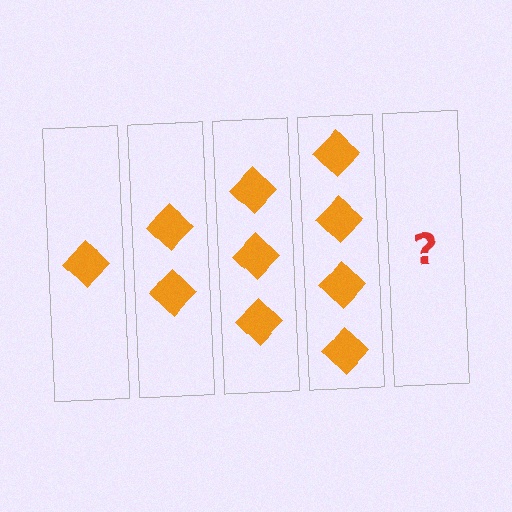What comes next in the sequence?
The next element should be 5 diamonds.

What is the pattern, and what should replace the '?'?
The pattern is that each step adds one more diamond. The '?' should be 5 diamonds.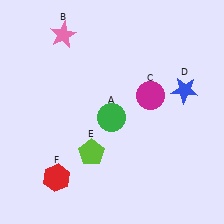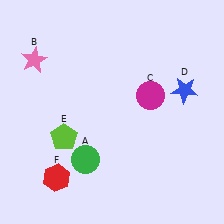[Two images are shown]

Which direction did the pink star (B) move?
The pink star (B) moved left.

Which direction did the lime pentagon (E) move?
The lime pentagon (E) moved left.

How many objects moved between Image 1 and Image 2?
3 objects moved between the two images.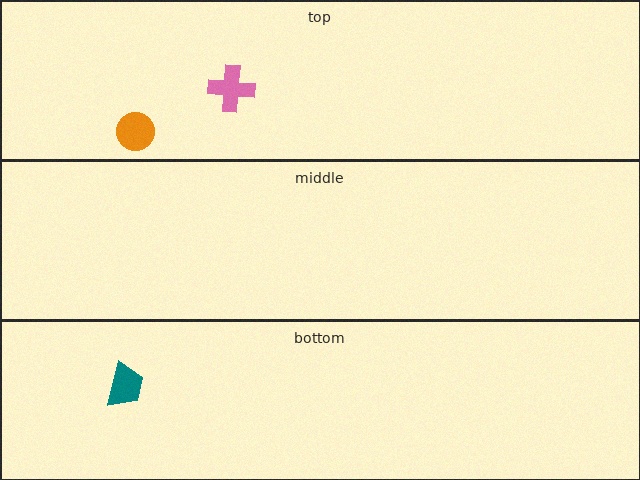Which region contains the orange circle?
The top region.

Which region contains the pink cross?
The top region.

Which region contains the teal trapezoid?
The bottom region.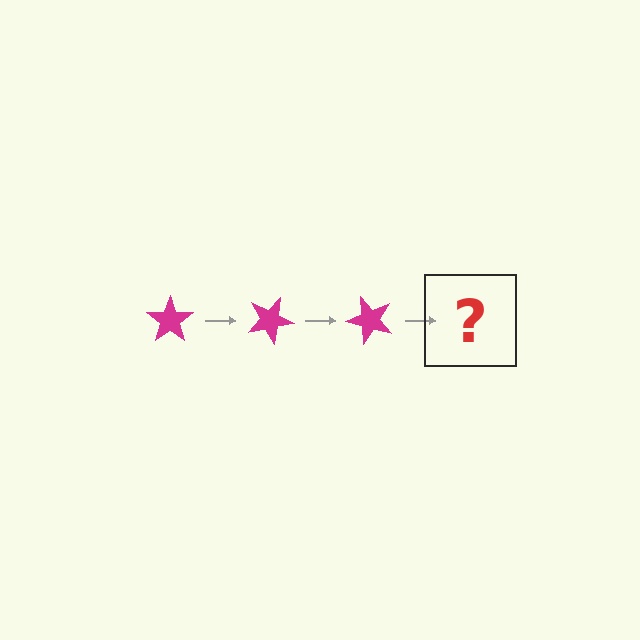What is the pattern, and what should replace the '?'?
The pattern is that the star rotates 25 degrees each step. The '?' should be a magenta star rotated 75 degrees.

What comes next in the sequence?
The next element should be a magenta star rotated 75 degrees.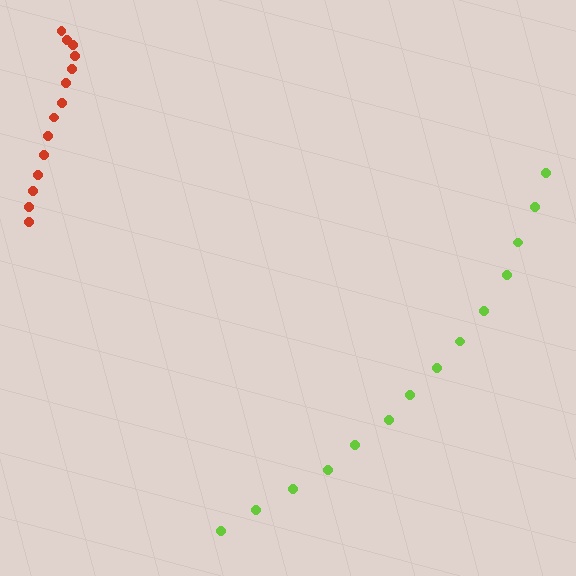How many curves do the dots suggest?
There are 2 distinct paths.